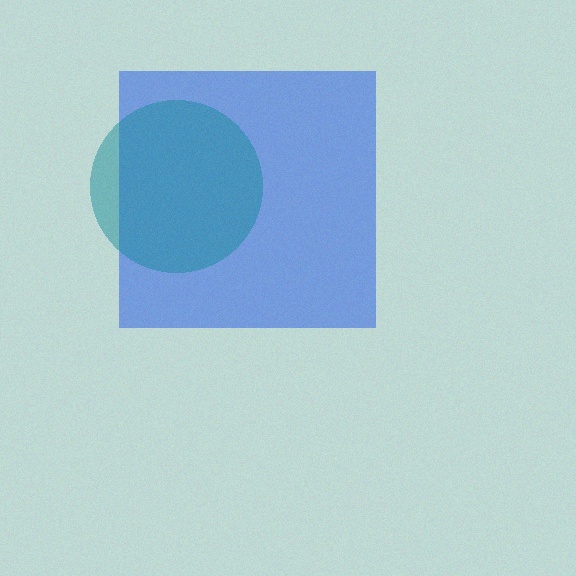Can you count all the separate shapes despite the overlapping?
Yes, there are 2 separate shapes.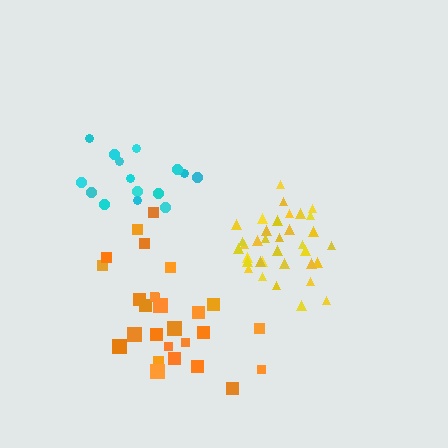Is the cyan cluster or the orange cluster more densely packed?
Cyan.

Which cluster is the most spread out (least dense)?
Orange.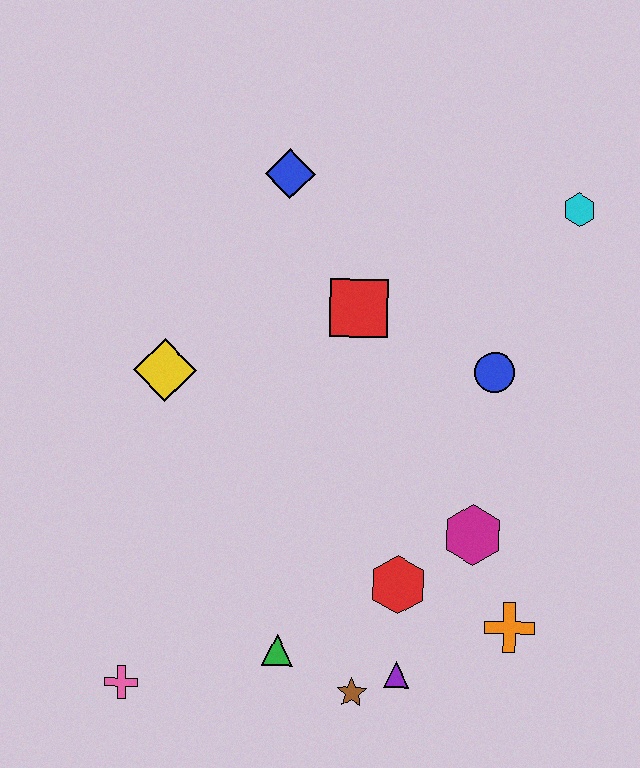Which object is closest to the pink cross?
The green triangle is closest to the pink cross.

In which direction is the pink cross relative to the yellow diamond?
The pink cross is below the yellow diamond.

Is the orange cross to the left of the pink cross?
No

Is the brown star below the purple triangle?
Yes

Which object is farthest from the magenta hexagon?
The blue diamond is farthest from the magenta hexagon.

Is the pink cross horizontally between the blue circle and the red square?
No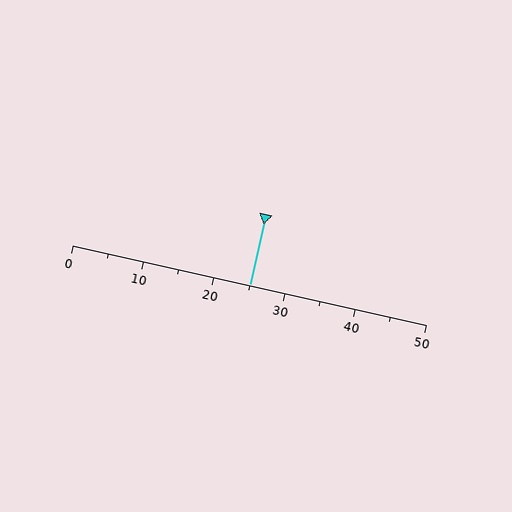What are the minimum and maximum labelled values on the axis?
The axis runs from 0 to 50.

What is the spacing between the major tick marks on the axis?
The major ticks are spaced 10 apart.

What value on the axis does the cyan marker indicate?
The marker indicates approximately 25.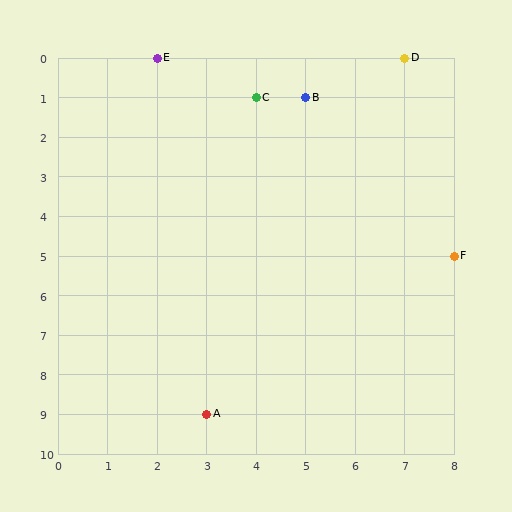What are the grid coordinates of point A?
Point A is at grid coordinates (3, 9).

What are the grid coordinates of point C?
Point C is at grid coordinates (4, 1).